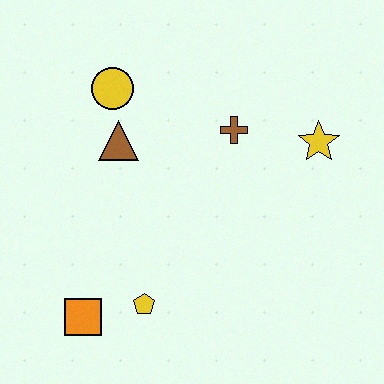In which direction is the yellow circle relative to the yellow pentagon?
The yellow circle is above the yellow pentagon.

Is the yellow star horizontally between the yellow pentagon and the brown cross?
No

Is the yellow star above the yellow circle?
No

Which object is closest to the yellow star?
The brown cross is closest to the yellow star.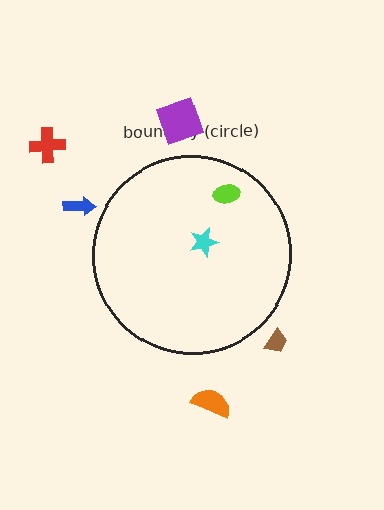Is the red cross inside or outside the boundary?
Outside.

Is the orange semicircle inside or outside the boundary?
Outside.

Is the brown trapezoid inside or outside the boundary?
Outside.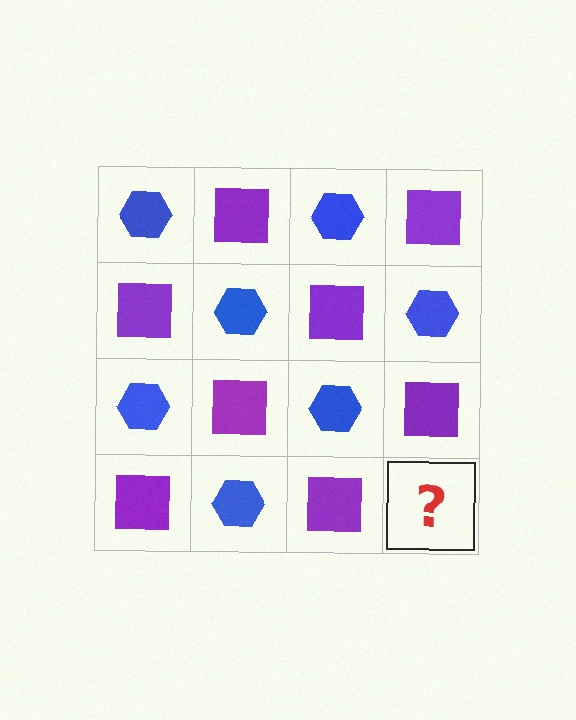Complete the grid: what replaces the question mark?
The question mark should be replaced with a blue hexagon.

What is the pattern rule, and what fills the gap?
The rule is that it alternates blue hexagon and purple square in a checkerboard pattern. The gap should be filled with a blue hexagon.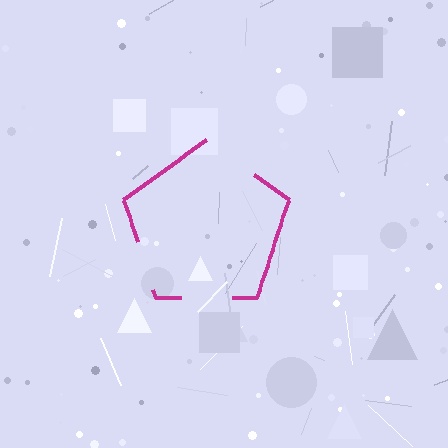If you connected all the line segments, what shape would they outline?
They would outline a pentagon.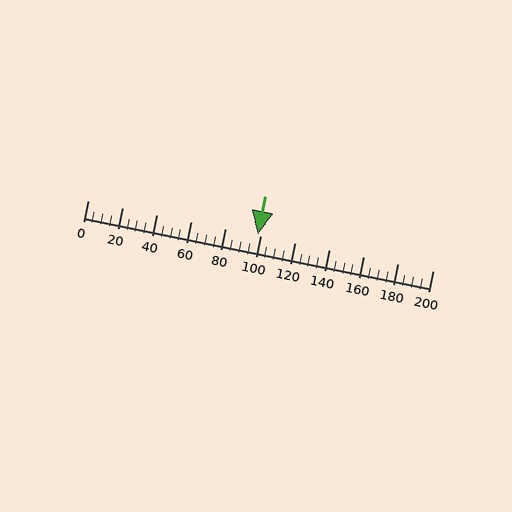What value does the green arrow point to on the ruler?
The green arrow points to approximately 99.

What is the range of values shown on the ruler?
The ruler shows values from 0 to 200.